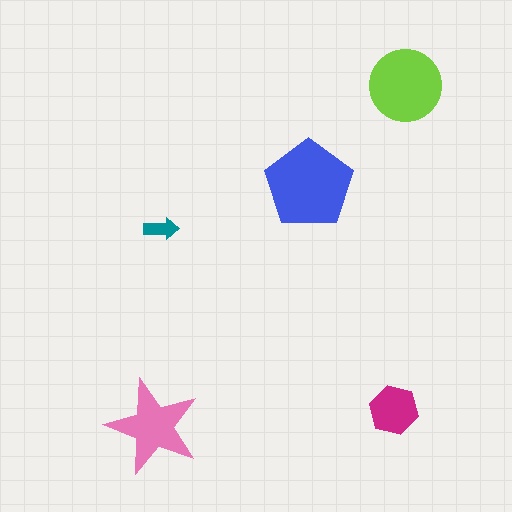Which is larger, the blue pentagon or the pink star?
The blue pentagon.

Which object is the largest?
The blue pentagon.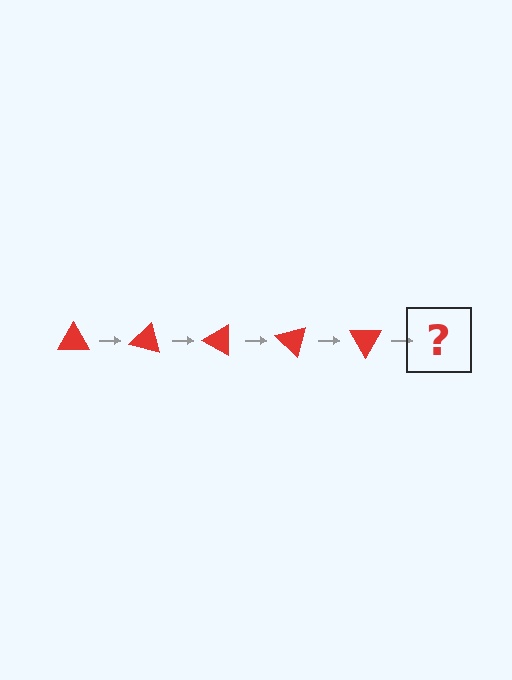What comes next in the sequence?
The next element should be a red triangle rotated 75 degrees.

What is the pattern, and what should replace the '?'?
The pattern is that the triangle rotates 15 degrees each step. The '?' should be a red triangle rotated 75 degrees.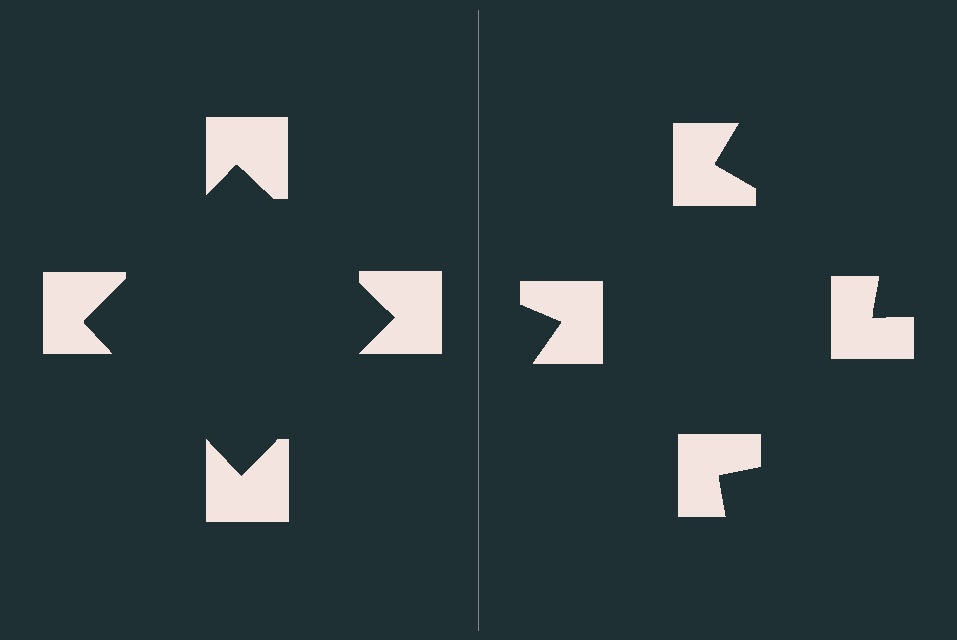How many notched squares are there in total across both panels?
8 — 4 on each side.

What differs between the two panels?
The notched squares are positioned identically on both sides; only the wedge orientations differ. On the left they align to a square; on the right they are misaligned.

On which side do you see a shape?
An illusory square appears on the left side. On the right side the wedge cuts are rotated, so no coherent shape forms.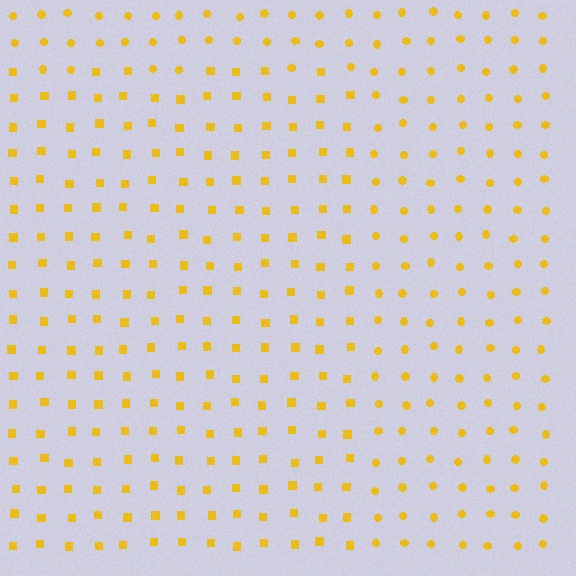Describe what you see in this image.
The image is filled with small yellow elements arranged in a uniform grid. A rectangle-shaped region contains squares, while the surrounding area contains circles. The boundary is defined purely by the change in element shape.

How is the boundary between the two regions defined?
The boundary is defined by a change in element shape: squares inside vs. circles outside. All elements share the same color and spacing.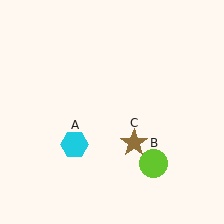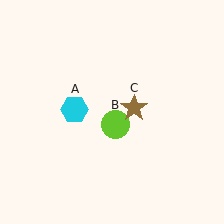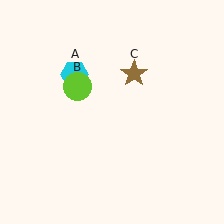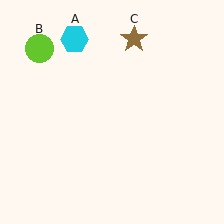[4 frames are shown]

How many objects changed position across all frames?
3 objects changed position: cyan hexagon (object A), lime circle (object B), brown star (object C).